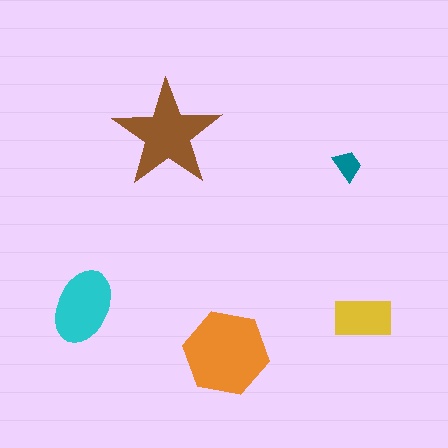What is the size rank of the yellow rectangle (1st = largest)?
4th.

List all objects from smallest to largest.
The teal trapezoid, the yellow rectangle, the cyan ellipse, the brown star, the orange hexagon.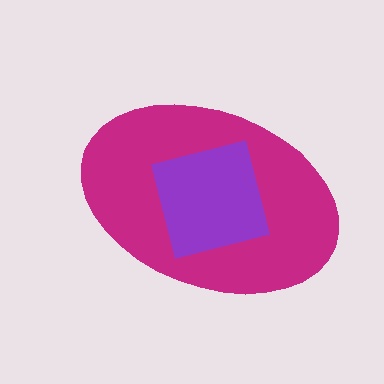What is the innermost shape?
The purple square.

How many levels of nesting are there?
2.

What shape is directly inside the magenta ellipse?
The purple square.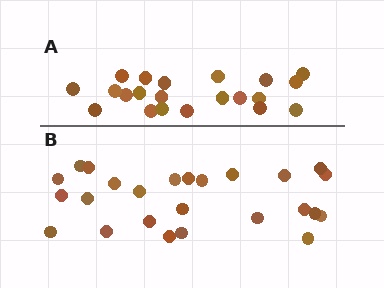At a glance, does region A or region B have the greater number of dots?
Region B (the bottom region) has more dots.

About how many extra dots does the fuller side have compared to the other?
Region B has about 4 more dots than region A.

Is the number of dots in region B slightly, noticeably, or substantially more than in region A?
Region B has only slightly more — the two regions are fairly close. The ratio is roughly 1.2 to 1.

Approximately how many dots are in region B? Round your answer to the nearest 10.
About 20 dots. (The exact count is 25, which rounds to 20.)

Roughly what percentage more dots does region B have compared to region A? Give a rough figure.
About 20% more.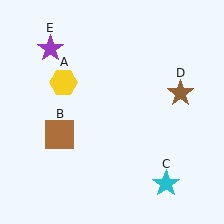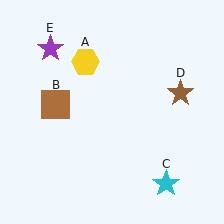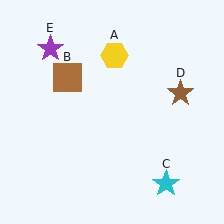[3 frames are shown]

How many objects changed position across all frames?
2 objects changed position: yellow hexagon (object A), brown square (object B).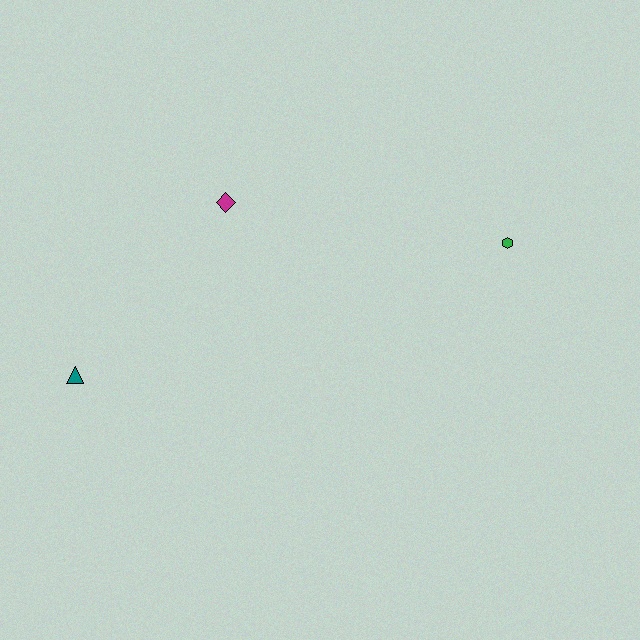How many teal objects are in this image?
There is 1 teal object.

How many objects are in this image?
There are 3 objects.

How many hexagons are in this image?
There is 1 hexagon.